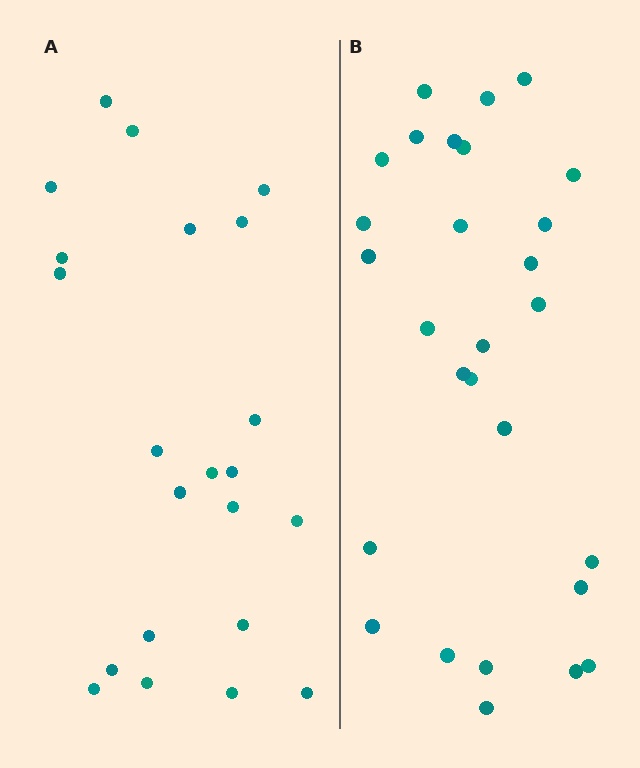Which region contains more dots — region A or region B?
Region B (the right region) has more dots.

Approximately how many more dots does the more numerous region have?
Region B has about 6 more dots than region A.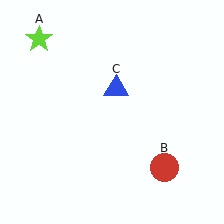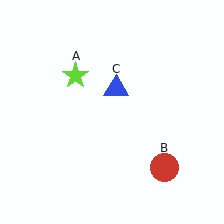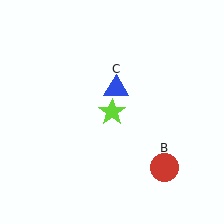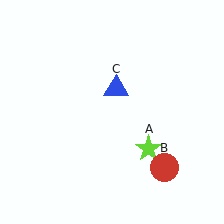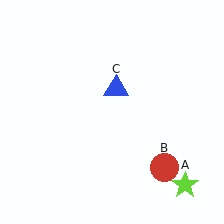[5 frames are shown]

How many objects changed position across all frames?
1 object changed position: lime star (object A).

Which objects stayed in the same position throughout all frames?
Red circle (object B) and blue triangle (object C) remained stationary.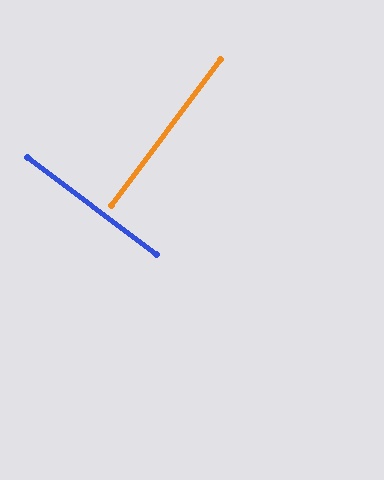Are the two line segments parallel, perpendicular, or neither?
Perpendicular — they meet at approximately 90°.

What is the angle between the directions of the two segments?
Approximately 90 degrees.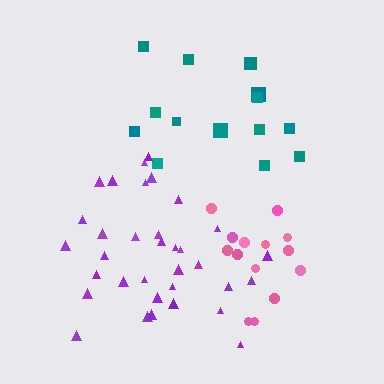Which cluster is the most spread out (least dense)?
Teal.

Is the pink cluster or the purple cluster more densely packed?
Pink.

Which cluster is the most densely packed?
Pink.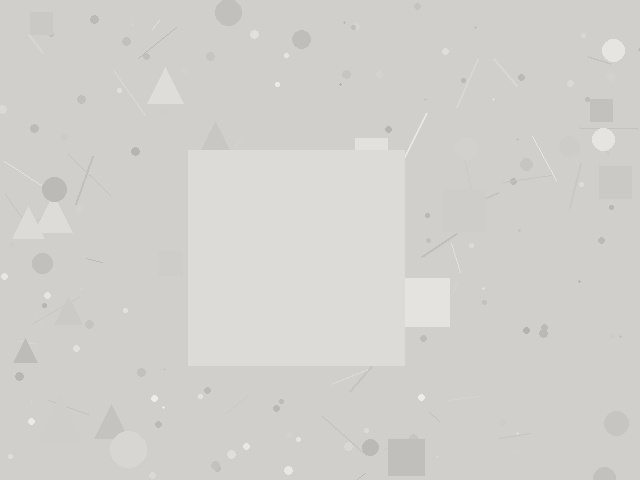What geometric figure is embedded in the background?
A square is embedded in the background.